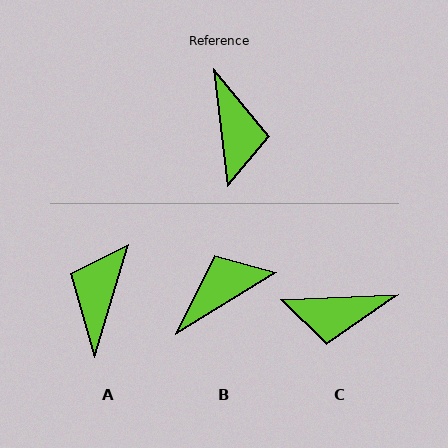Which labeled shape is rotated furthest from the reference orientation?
A, about 157 degrees away.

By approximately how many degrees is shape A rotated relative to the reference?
Approximately 157 degrees counter-clockwise.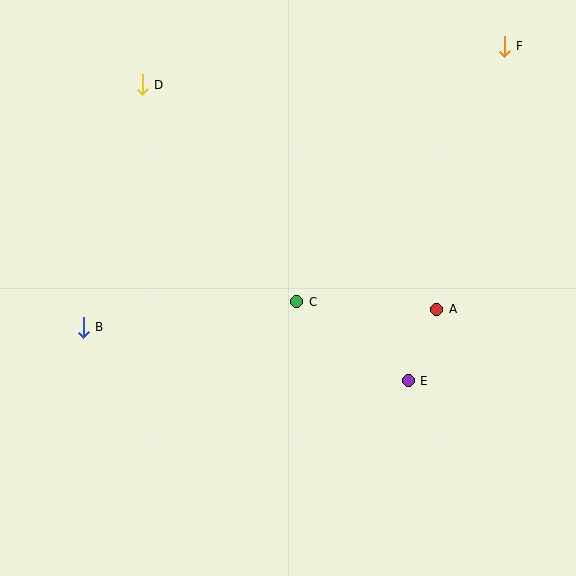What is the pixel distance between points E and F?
The distance between E and F is 348 pixels.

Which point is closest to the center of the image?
Point C at (297, 302) is closest to the center.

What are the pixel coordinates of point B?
Point B is at (83, 327).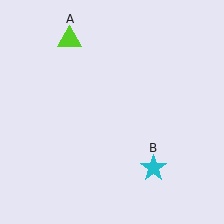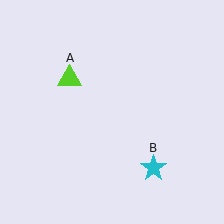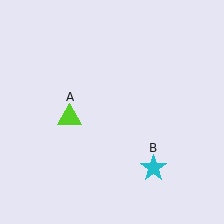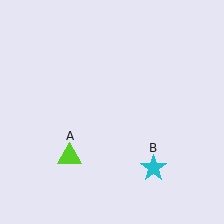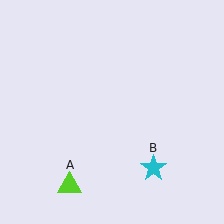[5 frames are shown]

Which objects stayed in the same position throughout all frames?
Cyan star (object B) remained stationary.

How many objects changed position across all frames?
1 object changed position: lime triangle (object A).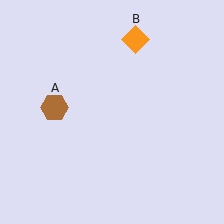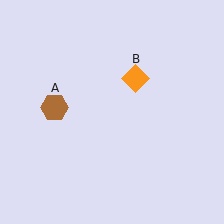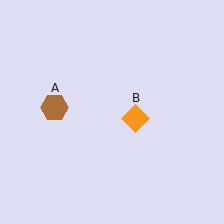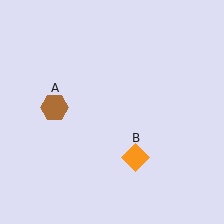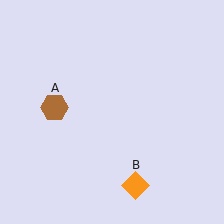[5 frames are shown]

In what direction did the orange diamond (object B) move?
The orange diamond (object B) moved down.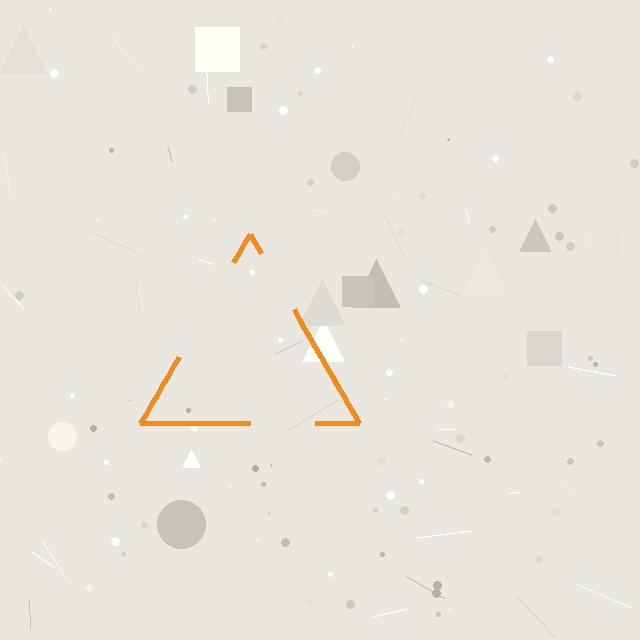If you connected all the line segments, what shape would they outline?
They would outline a triangle.